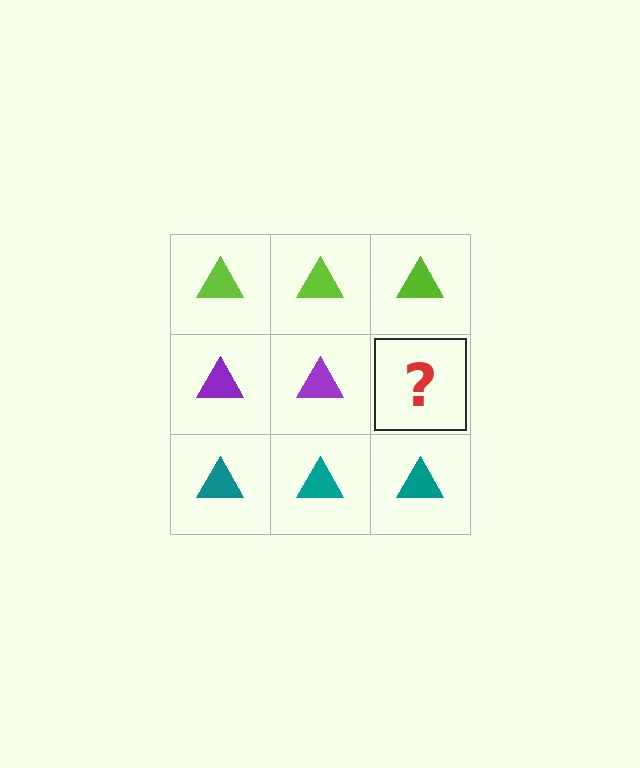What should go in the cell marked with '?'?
The missing cell should contain a purple triangle.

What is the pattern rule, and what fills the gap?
The rule is that each row has a consistent color. The gap should be filled with a purple triangle.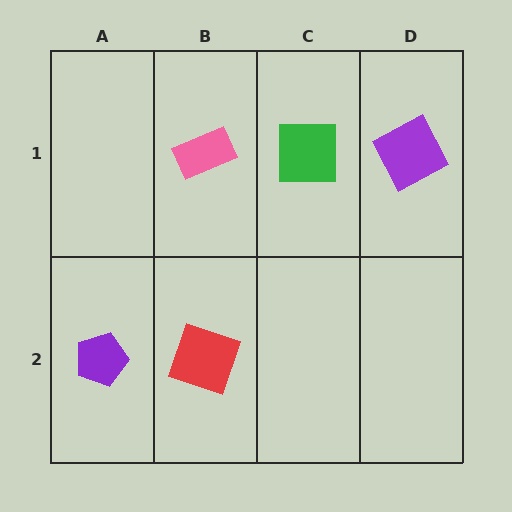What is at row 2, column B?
A red square.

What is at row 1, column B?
A pink rectangle.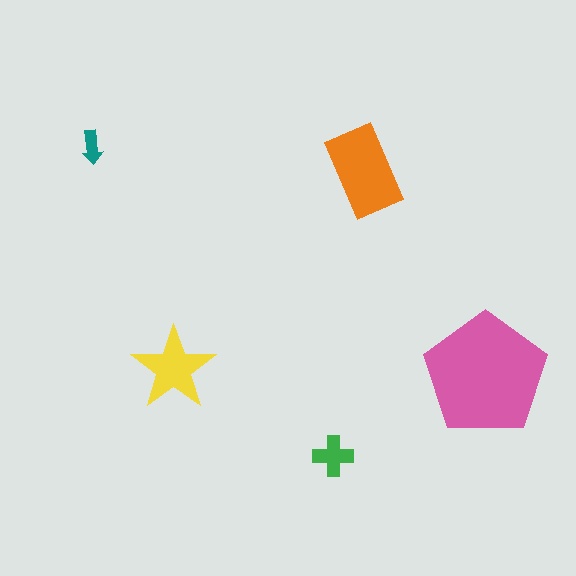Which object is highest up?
The teal arrow is topmost.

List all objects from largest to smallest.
The pink pentagon, the orange rectangle, the yellow star, the green cross, the teal arrow.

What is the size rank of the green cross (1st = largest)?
4th.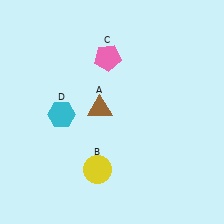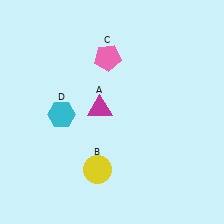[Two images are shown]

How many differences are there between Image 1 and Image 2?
There is 1 difference between the two images.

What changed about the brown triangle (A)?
In Image 1, A is brown. In Image 2, it changed to magenta.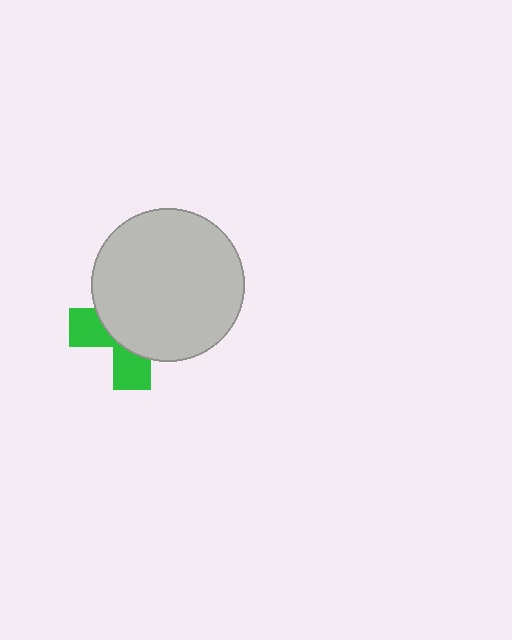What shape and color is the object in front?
The object in front is a light gray circle.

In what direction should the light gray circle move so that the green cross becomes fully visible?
The light gray circle should move toward the upper-right. That is the shortest direction to clear the overlap and leave the green cross fully visible.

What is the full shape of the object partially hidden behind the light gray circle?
The partially hidden object is a green cross.